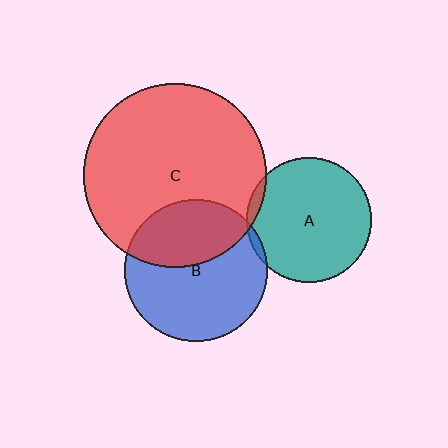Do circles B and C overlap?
Yes.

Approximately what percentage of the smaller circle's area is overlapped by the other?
Approximately 35%.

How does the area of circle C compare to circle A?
Approximately 2.2 times.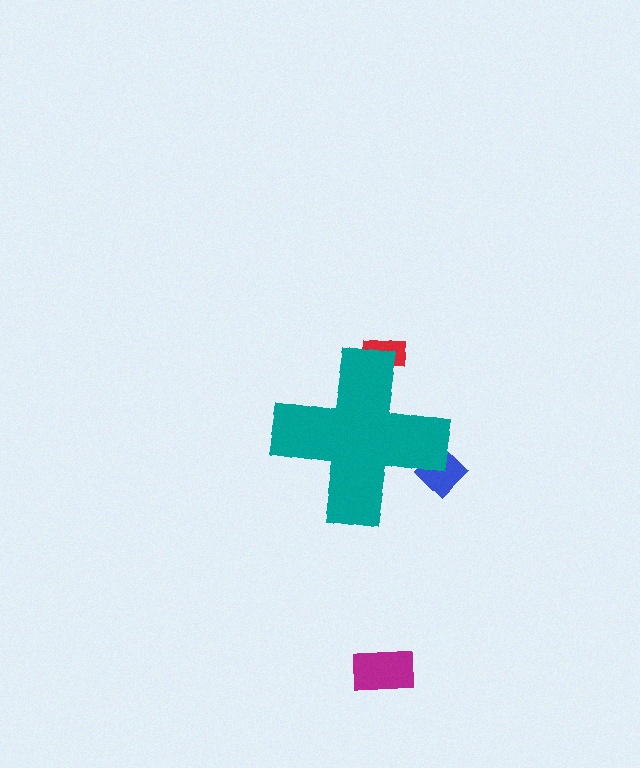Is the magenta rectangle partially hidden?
No, the magenta rectangle is fully visible.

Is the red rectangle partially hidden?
Yes, the red rectangle is partially hidden behind the teal cross.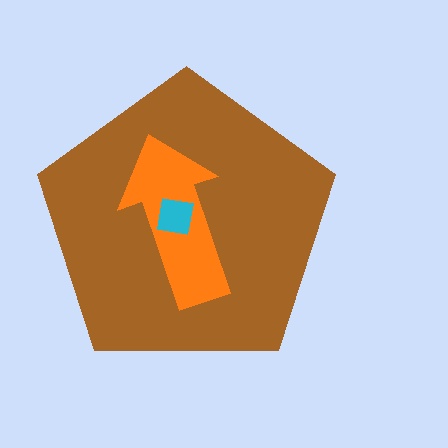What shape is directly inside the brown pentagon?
The orange arrow.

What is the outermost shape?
The brown pentagon.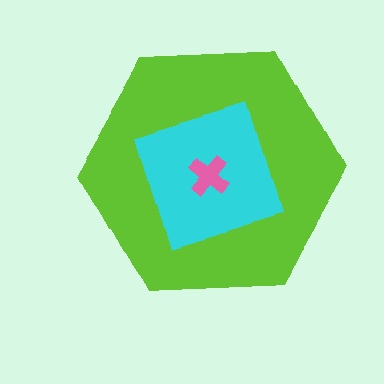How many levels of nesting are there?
3.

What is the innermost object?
The pink cross.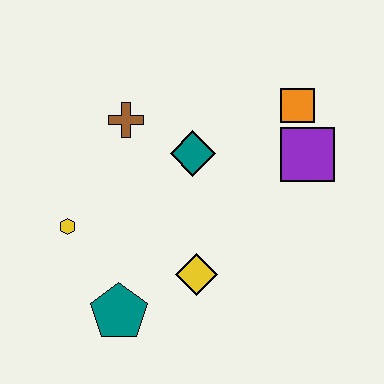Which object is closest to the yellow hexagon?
The teal pentagon is closest to the yellow hexagon.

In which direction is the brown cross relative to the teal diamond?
The brown cross is to the left of the teal diamond.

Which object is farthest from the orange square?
The teal pentagon is farthest from the orange square.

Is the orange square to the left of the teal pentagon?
No